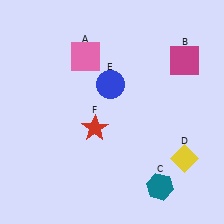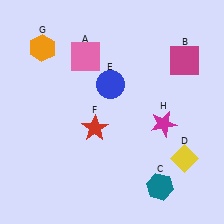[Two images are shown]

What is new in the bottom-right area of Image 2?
A magenta star (H) was added in the bottom-right area of Image 2.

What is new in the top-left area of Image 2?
An orange hexagon (G) was added in the top-left area of Image 2.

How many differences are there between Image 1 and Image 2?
There are 2 differences between the two images.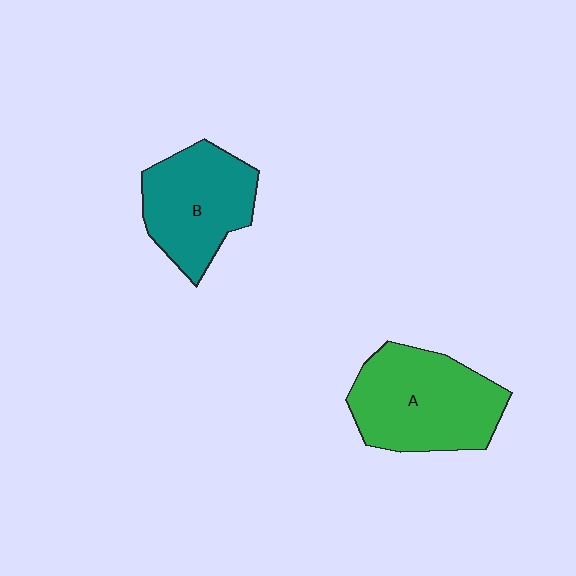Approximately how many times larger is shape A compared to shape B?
Approximately 1.2 times.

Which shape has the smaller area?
Shape B (teal).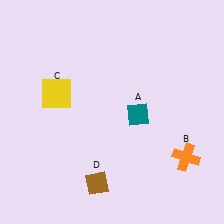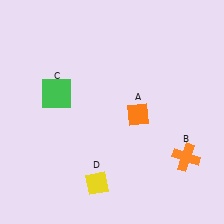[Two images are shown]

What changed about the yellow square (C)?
In Image 1, C is yellow. In Image 2, it changed to green.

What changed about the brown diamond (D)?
In Image 1, D is brown. In Image 2, it changed to yellow.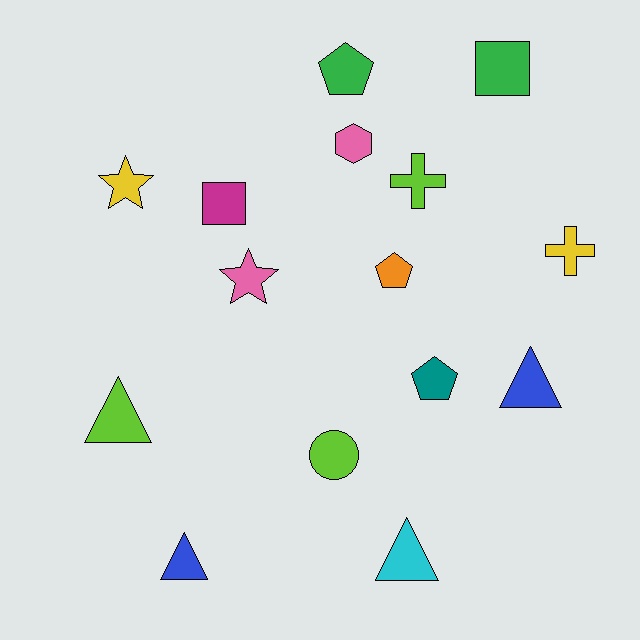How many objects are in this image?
There are 15 objects.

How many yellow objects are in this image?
There are 2 yellow objects.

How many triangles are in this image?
There are 4 triangles.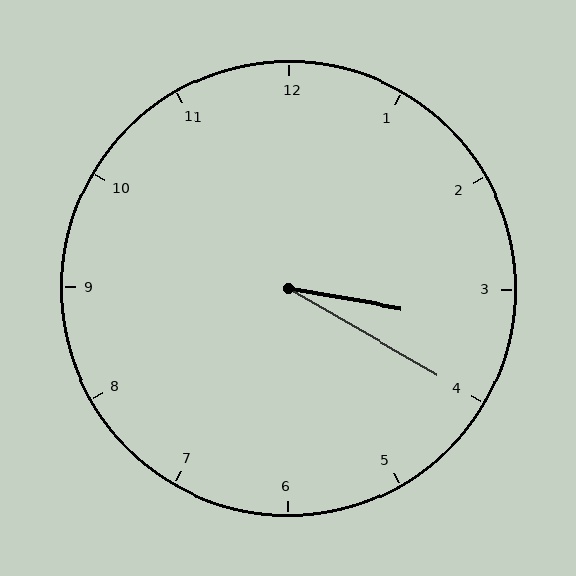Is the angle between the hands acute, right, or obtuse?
It is acute.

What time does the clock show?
3:20.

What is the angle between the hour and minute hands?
Approximately 20 degrees.